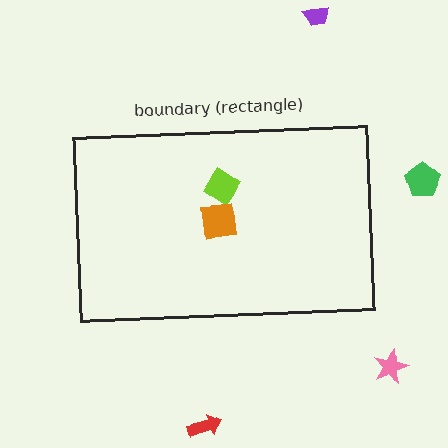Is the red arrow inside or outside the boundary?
Outside.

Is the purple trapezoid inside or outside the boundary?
Outside.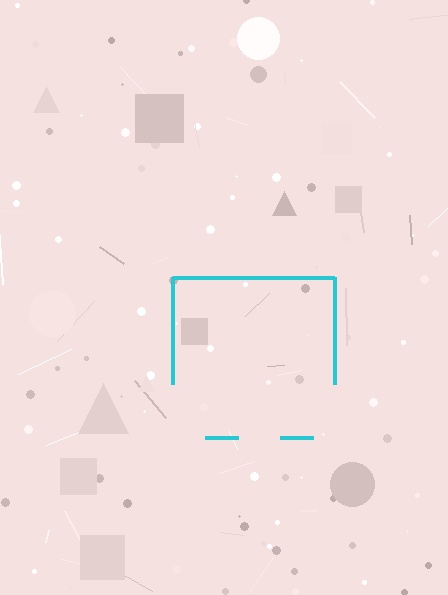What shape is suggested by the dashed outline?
The dashed outline suggests a square.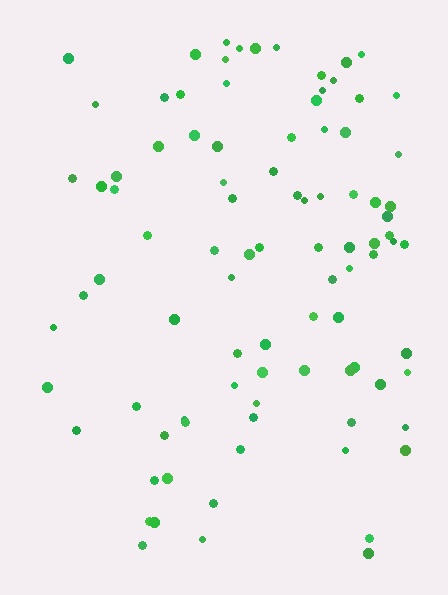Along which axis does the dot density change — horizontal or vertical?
Horizontal.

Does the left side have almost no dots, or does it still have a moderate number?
Still a moderate number, just noticeably fewer than the right.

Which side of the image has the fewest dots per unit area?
The left.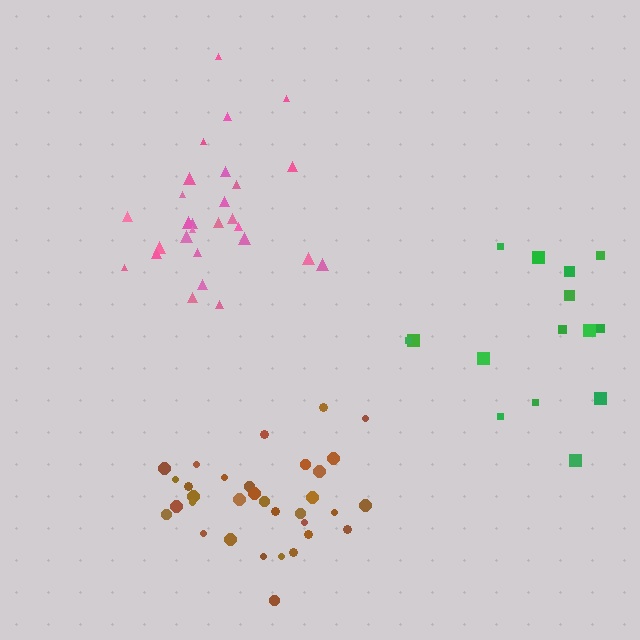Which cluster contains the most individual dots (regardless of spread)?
Brown (33).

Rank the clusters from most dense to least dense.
pink, brown, green.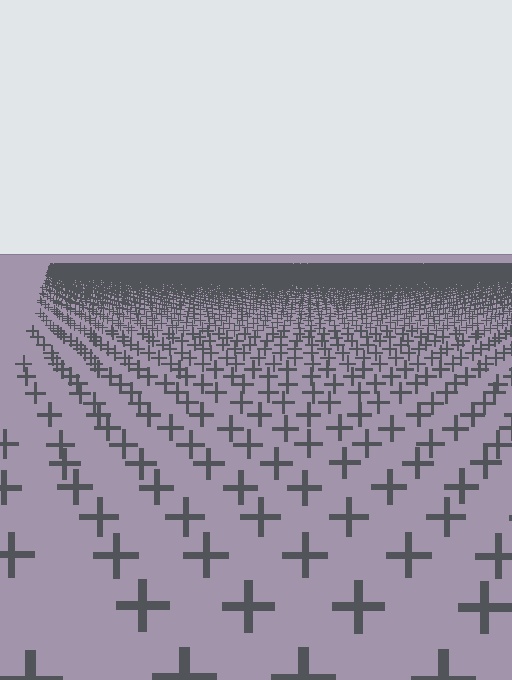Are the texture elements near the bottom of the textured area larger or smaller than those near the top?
Larger. Near the bottom, elements are closer to the viewer and appear at a bigger on-screen size.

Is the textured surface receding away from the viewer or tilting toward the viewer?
The surface is receding away from the viewer. Texture elements get smaller and denser toward the top.